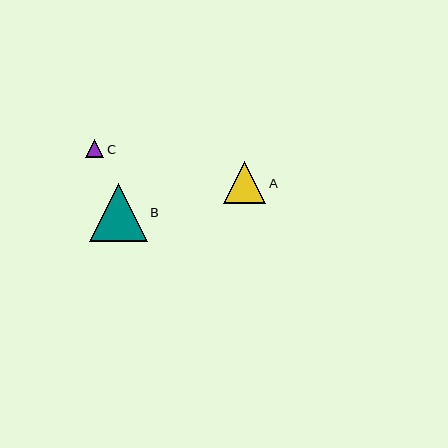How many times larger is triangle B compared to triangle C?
Triangle B is approximately 3.1 times the size of triangle C.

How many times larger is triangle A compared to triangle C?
Triangle A is approximately 2.3 times the size of triangle C.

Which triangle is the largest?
Triangle B is the largest with a size of approximately 58 pixels.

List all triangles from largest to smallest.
From largest to smallest: B, A, C.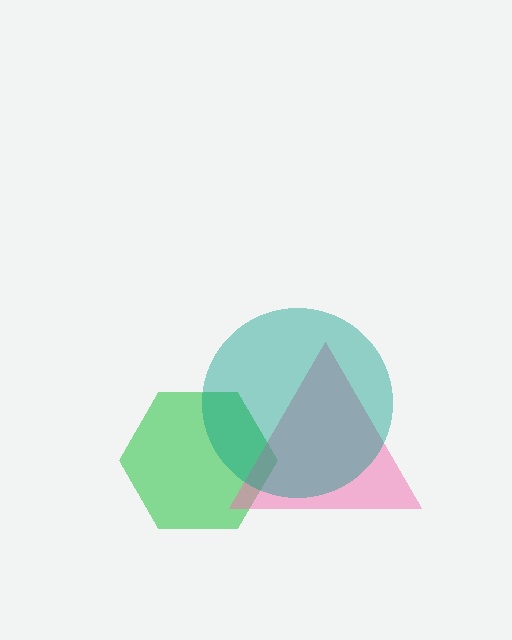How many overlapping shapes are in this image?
There are 3 overlapping shapes in the image.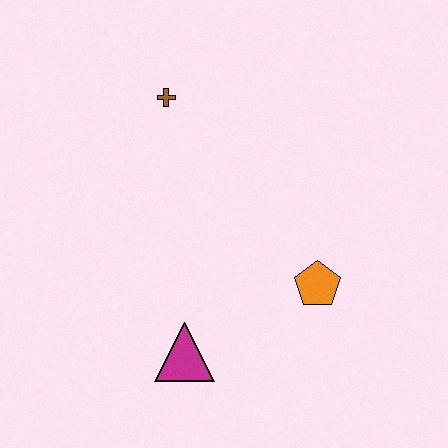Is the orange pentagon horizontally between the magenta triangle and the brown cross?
No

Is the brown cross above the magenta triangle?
Yes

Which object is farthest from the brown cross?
The magenta triangle is farthest from the brown cross.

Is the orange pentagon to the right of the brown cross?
Yes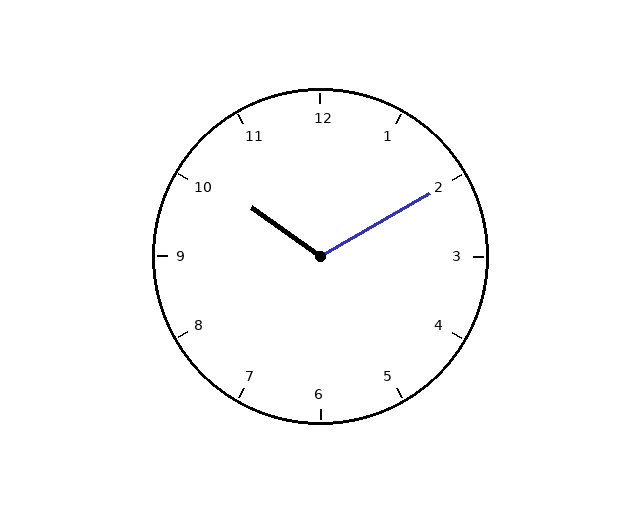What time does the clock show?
10:10.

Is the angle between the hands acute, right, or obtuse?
It is obtuse.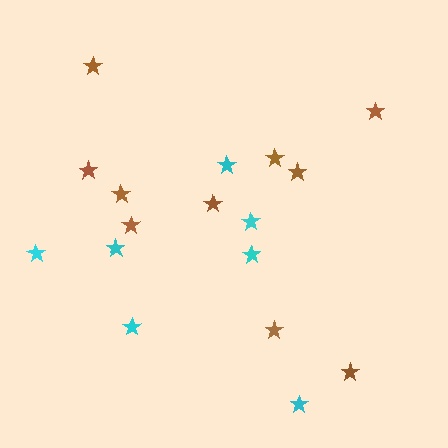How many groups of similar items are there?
There are 2 groups: one group of brown stars (10) and one group of cyan stars (7).